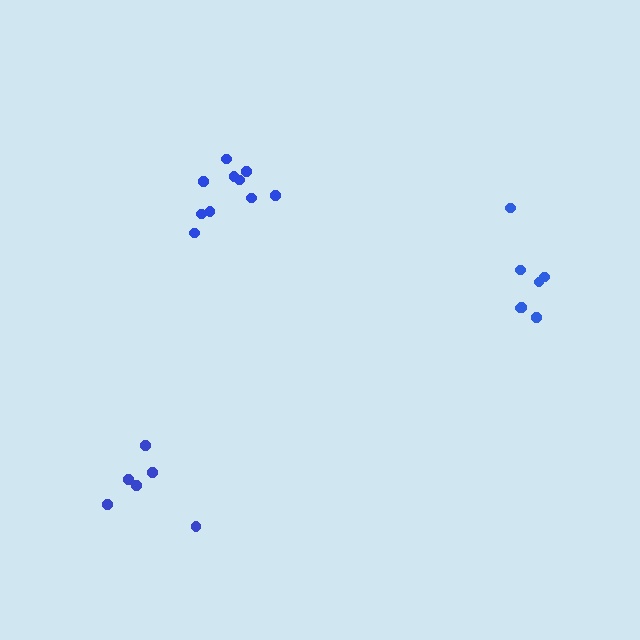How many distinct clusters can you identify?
There are 3 distinct clusters.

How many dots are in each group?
Group 1: 10 dots, Group 2: 7 dots, Group 3: 6 dots (23 total).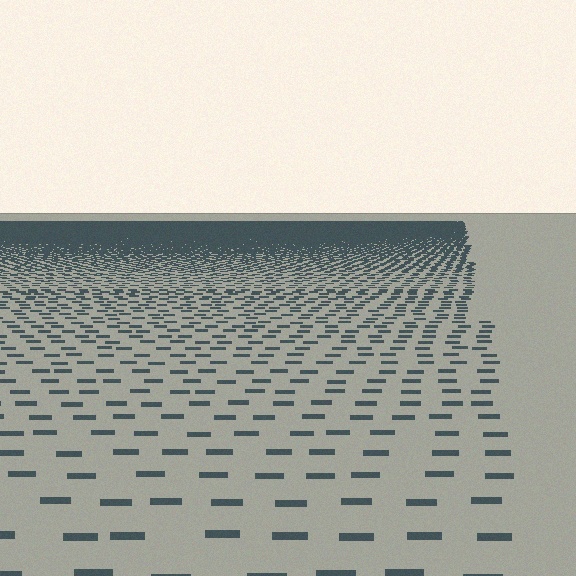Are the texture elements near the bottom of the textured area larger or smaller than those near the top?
Larger. Near the bottom, elements are closer to the viewer and appear at a bigger on-screen size.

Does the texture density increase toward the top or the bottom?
Density increases toward the top.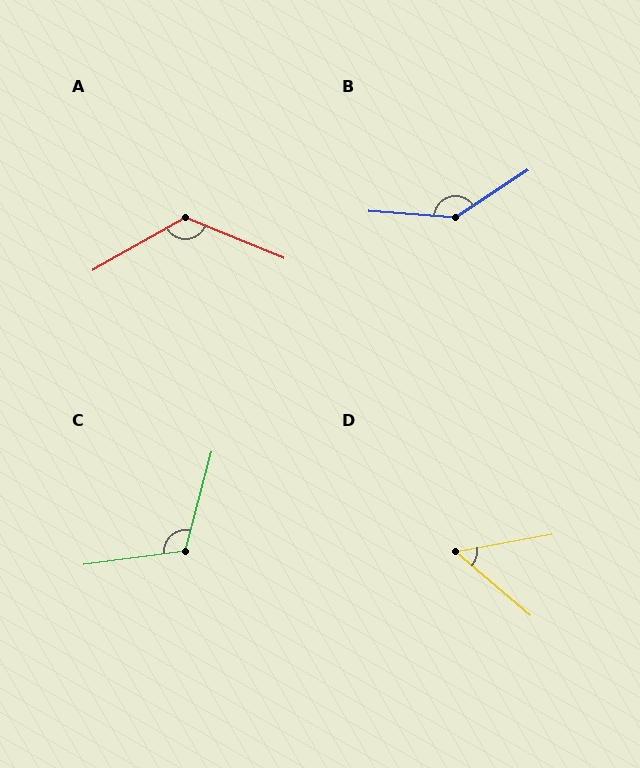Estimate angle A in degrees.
Approximately 128 degrees.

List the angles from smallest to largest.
D (51°), C (113°), A (128°), B (143°).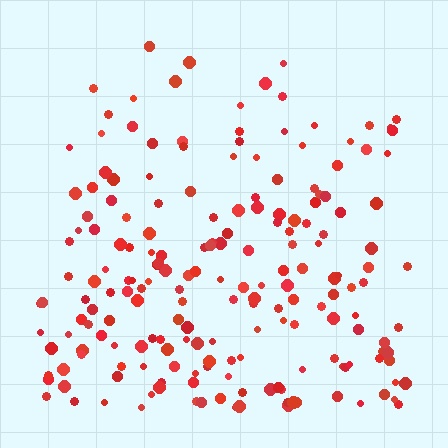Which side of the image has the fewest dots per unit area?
The top.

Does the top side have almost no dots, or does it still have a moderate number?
Still a moderate number, just noticeably fewer than the bottom.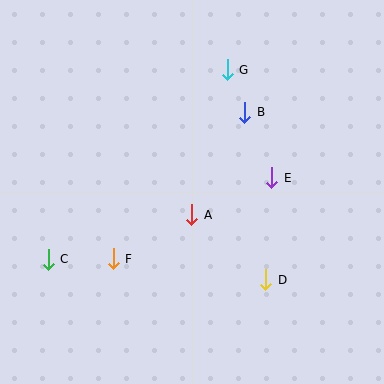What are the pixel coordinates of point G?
Point G is at (227, 70).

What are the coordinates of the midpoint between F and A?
The midpoint between F and A is at (152, 237).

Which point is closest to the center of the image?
Point A at (192, 215) is closest to the center.